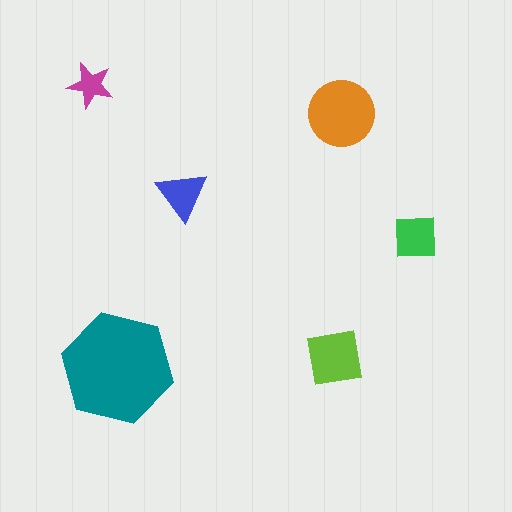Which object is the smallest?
The magenta star.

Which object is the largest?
The teal hexagon.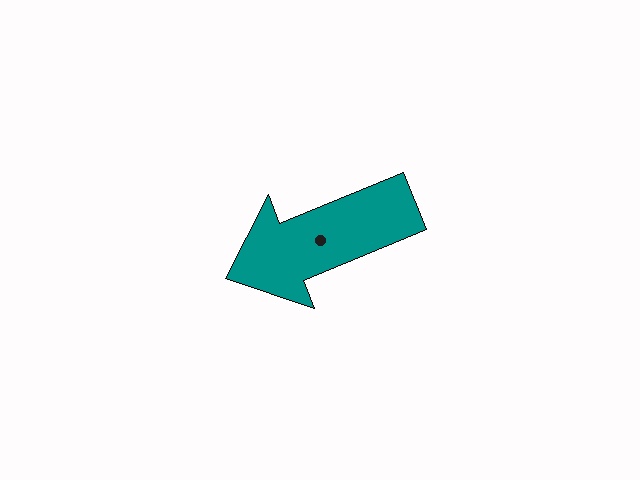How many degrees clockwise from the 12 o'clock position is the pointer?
Approximately 248 degrees.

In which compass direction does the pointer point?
West.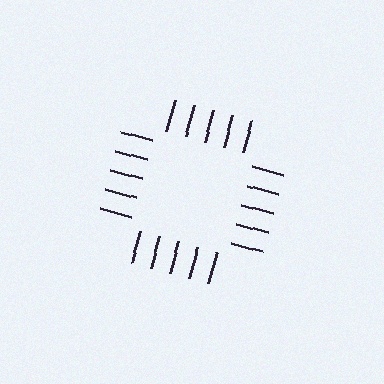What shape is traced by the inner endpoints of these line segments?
An illusory square — the line segments terminate on its edges but no continuous stroke is drawn.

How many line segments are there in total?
20 — 5 along each of the 4 edges.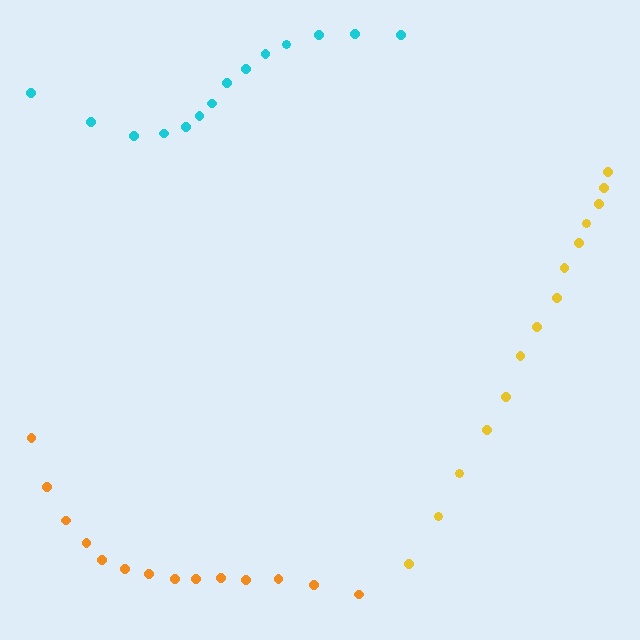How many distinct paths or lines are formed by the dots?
There are 3 distinct paths.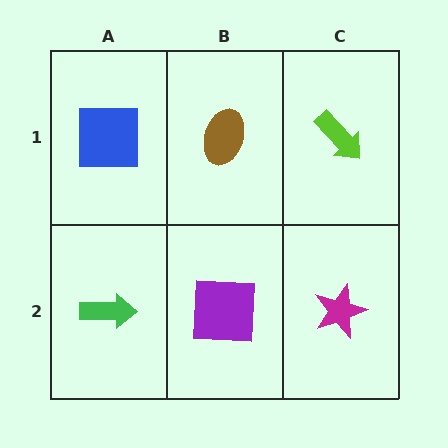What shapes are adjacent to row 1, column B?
A purple square (row 2, column B), a blue square (row 1, column A), a lime arrow (row 1, column C).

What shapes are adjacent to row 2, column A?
A blue square (row 1, column A), a purple square (row 2, column B).